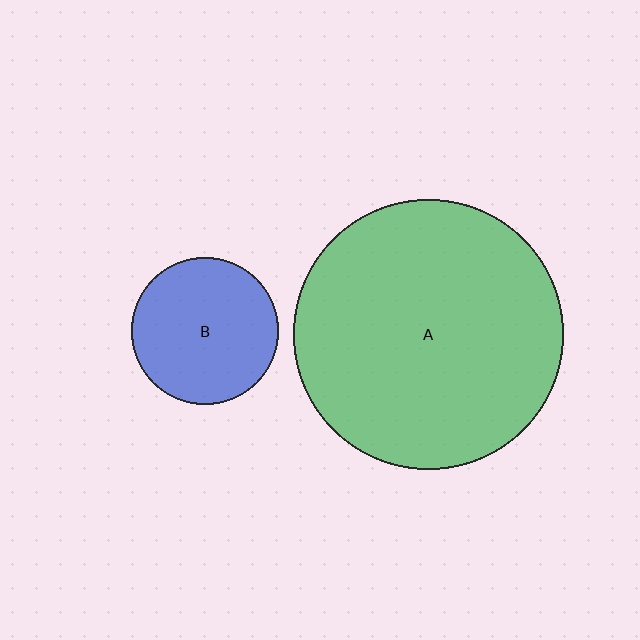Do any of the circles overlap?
No, none of the circles overlap.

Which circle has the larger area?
Circle A (green).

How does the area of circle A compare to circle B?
Approximately 3.4 times.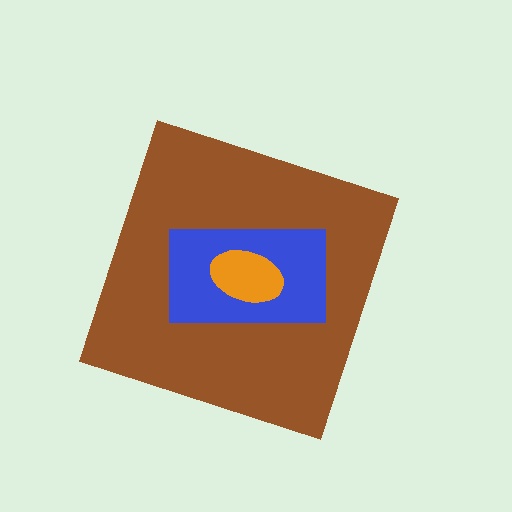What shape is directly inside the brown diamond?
The blue rectangle.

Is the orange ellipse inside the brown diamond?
Yes.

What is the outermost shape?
The brown diamond.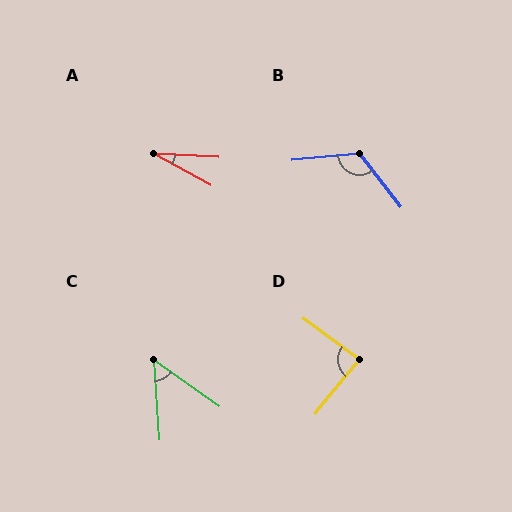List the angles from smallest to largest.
A (26°), C (51°), D (87°), B (122°).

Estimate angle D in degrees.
Approximately 87 degrees.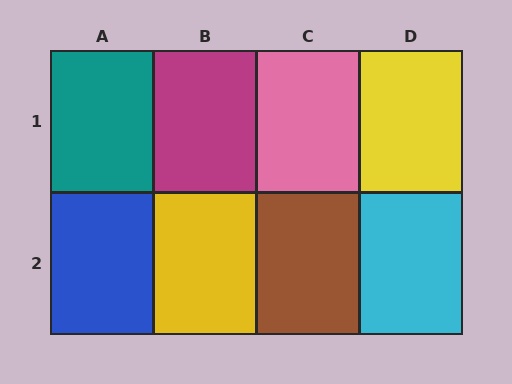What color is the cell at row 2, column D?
Cyan.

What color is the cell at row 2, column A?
Blue.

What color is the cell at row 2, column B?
Yellow.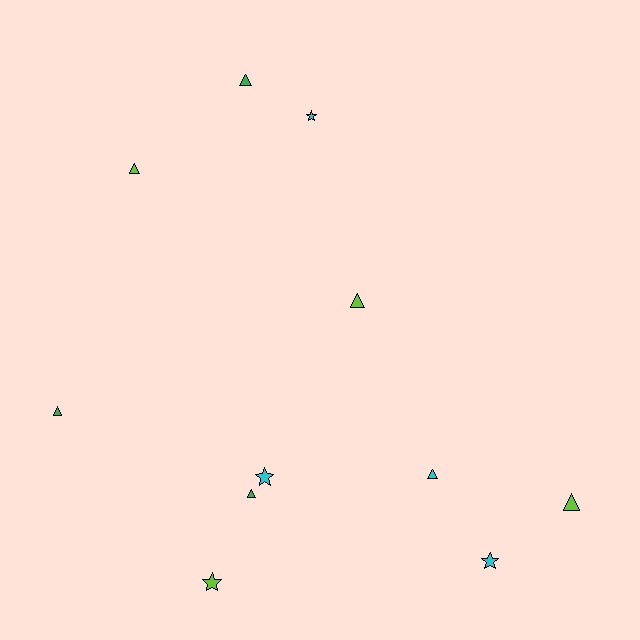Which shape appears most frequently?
Triangle, with 7 objects.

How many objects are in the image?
There are 11 objects.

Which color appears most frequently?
Lime, with 4 objects.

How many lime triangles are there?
There are 3 lime triangles.